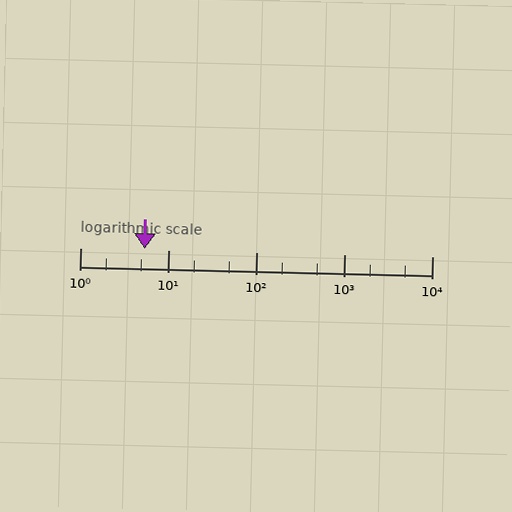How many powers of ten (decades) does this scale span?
The scale spans 4 decades, from 1 to 10000.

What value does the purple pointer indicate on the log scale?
The pointer indicates approximately 5.4.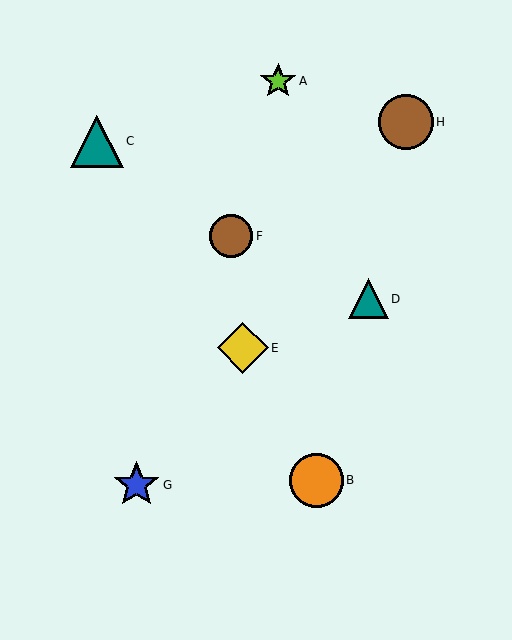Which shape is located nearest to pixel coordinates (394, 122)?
The brown circle (labeled H) at (406, 122) is nearest to that location.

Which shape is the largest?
The brown circle (labeled H) is the largest.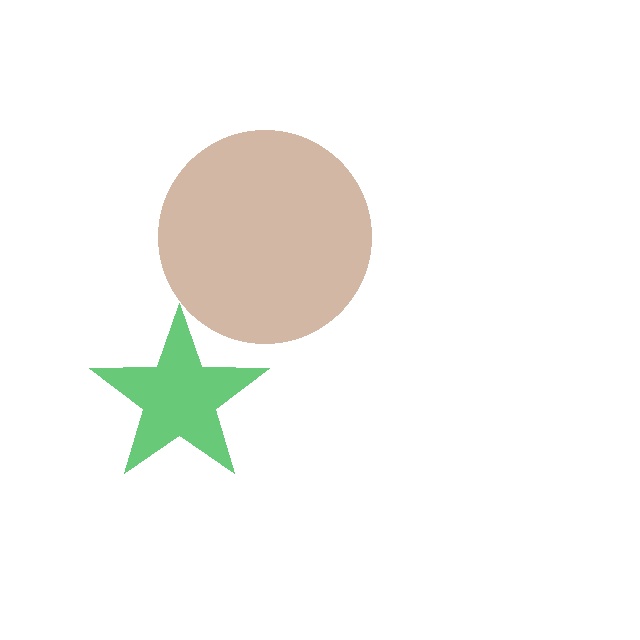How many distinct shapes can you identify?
There are 2 distinct shapes: a brown circle, a green star.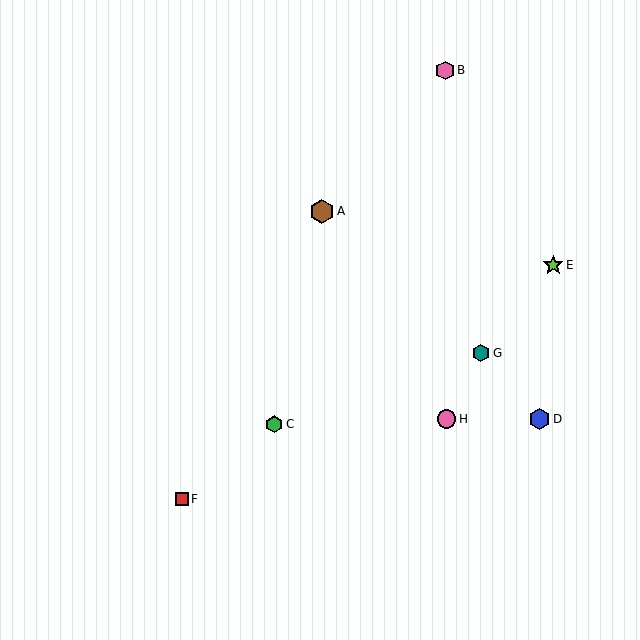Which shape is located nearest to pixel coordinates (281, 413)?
The green hexagon (labeled C) at (274, 424) is nearest to that location.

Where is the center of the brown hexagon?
The center of the brown hexagon is at (322, 211).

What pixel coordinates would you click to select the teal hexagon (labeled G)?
Click at (481, 353) to select the teal hexagon G.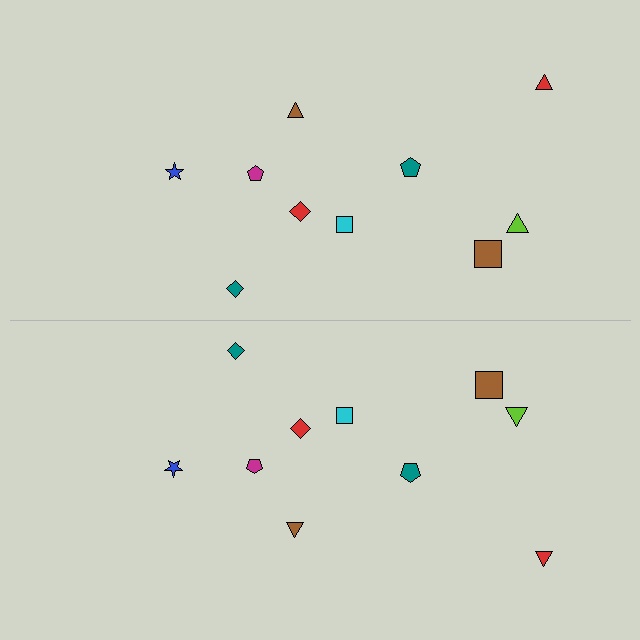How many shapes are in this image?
There are 20 shapes in this image.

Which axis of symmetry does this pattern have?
The pattern has a horizontal axis of symmetry running through the center of the image.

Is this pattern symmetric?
Yes, this pattern has bilateral (reflection) symmetry.